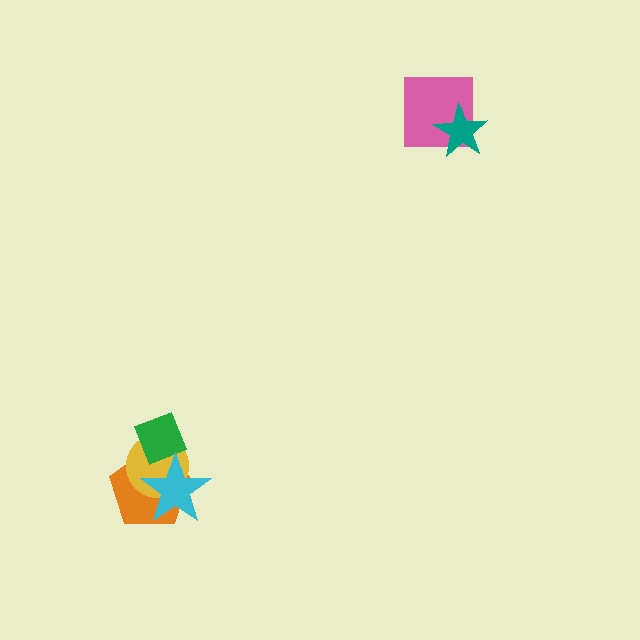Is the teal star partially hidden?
No, no other shape covers it.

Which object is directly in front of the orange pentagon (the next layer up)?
The yellow circle is directly in front of the orange pentagon.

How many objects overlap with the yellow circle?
3 objects overlap with the yellow circle.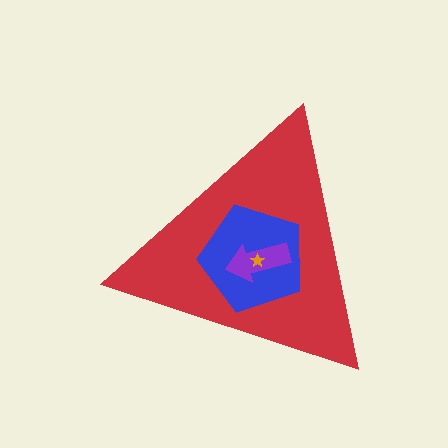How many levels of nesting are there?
4.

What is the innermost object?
The orange star.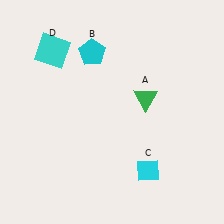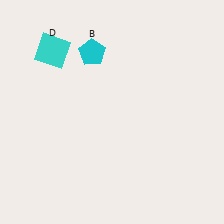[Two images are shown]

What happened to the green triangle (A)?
The green triangle (A) was removed in Image 2. It was in the top-right area of Image 1.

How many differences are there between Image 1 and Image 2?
There are 2 differences between the two images.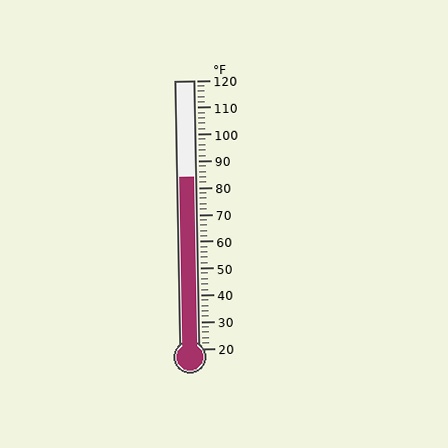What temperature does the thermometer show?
The thermometer shows approximately 84°F.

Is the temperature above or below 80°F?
The temperature is above 80°F.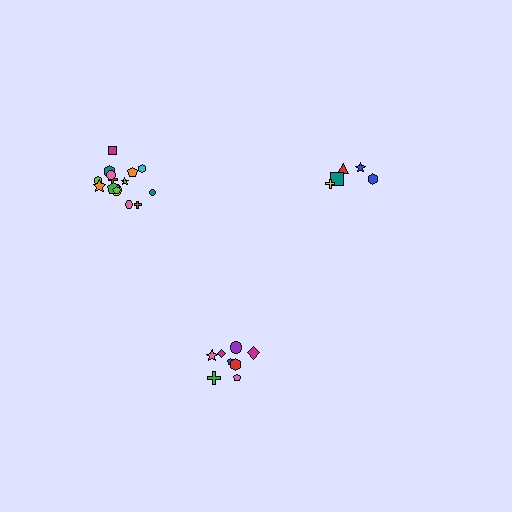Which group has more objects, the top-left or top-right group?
The top-left group.